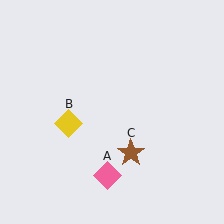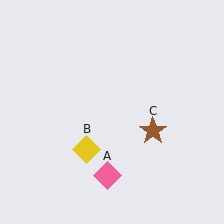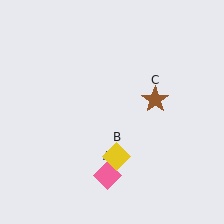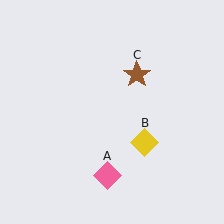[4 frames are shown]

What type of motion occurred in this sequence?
The yellow diamond (object B), brown star (object C) rotated counterclockwise around the center of the scene.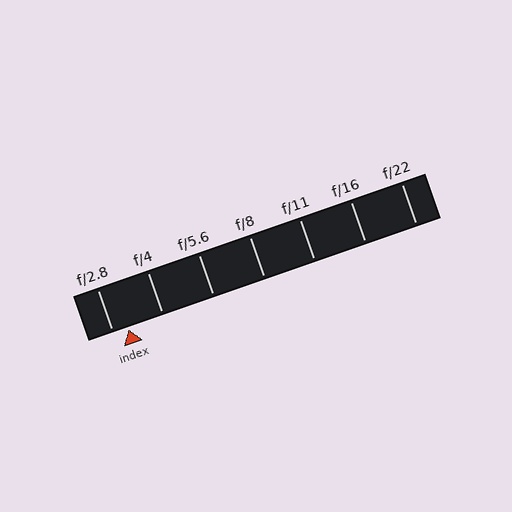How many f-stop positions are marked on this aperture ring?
There are 7 f-stop positions marked.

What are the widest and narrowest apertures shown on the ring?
The widest aperture shown is f/2.8 and the narrowest is f/22.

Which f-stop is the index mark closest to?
The index mark is closest to f/2.8.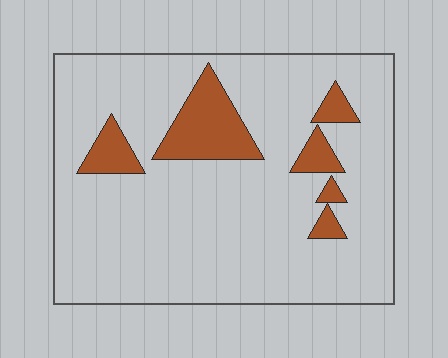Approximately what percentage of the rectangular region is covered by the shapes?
Approximately 15%.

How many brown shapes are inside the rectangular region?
6.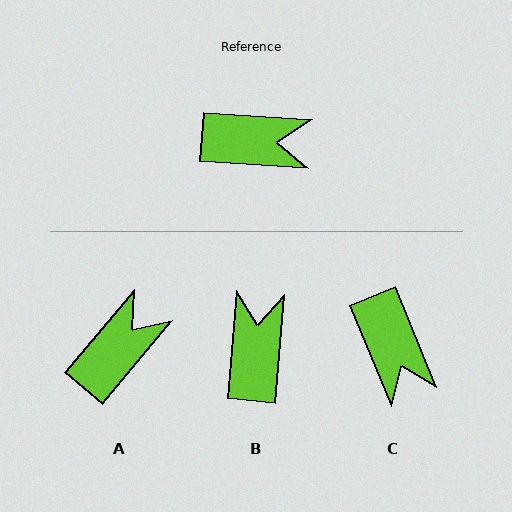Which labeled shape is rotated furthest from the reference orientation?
B, about 89 degrees away.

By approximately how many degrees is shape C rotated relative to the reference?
Approximately 64 degrees clockwise.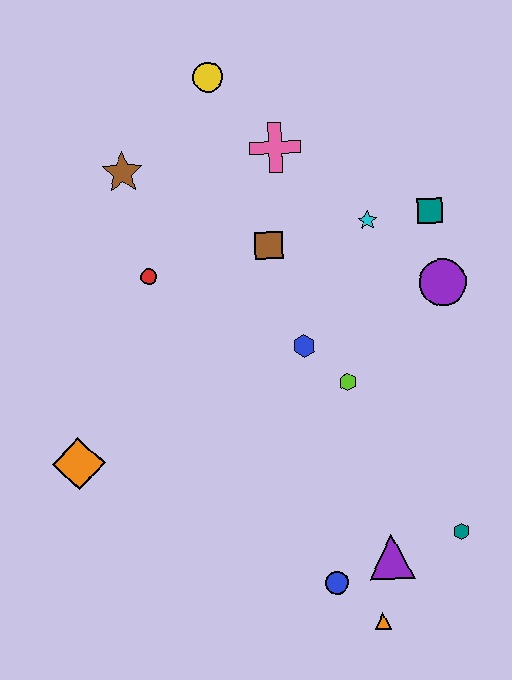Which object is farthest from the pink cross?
The orange triangle is farthest from the pink cross.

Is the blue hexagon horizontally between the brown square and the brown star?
No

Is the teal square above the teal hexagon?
Yes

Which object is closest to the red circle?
The brown star is closest to the red circle.